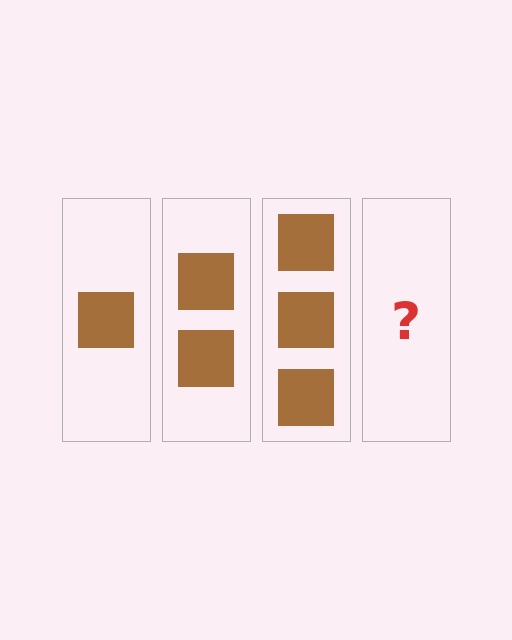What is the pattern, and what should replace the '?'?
The pattern is that each step adds one more square. The '?' should be 4 squares.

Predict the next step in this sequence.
The next step is 4 squares.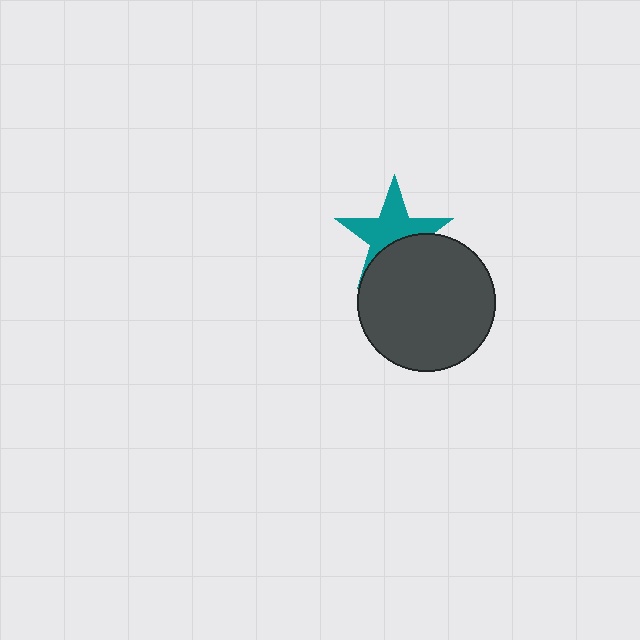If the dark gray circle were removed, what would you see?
You would see the complete teal star.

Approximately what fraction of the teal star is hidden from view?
Roughly 38% of the teal star is hidden behind the dark gray circle.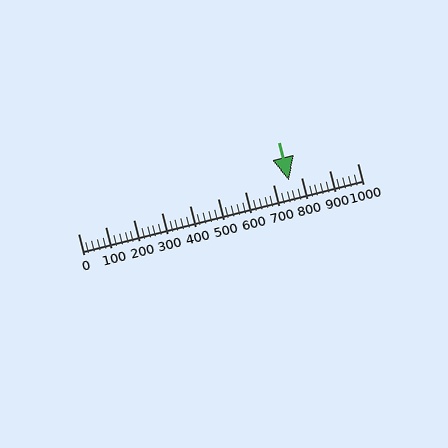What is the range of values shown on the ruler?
The ruler shows values from 0 to 1000.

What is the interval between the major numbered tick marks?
The major tick marks are spaced 100 units apart.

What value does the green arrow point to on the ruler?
The green arrow points to approximately 755.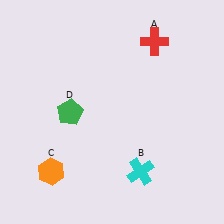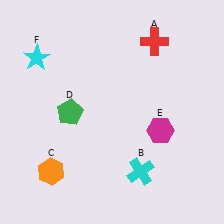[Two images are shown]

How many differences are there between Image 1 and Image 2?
There are 2 differences between the two images.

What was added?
A magenta hexagon (E), a cyan star (F) were added in Image 2.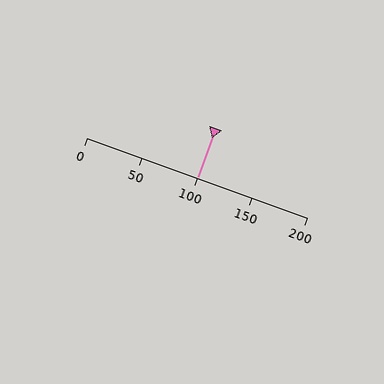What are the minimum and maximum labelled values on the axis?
The axis runs from 0 to 200.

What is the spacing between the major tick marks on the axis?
The major ticks are spaced 50 apart.